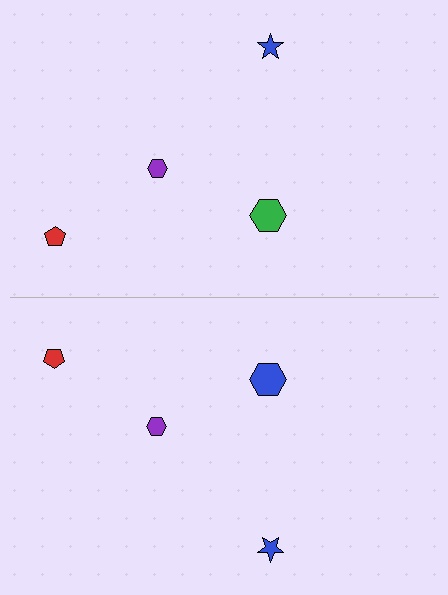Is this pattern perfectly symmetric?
No, the pattern is not perfectly symmetric. The blue hexagon on the bottom side breaks the symmetry — its mirror counterpart is green.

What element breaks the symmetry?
The blue hexagon on the bottom side breaks the symmetry — its mirror counterpart is green.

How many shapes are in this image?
There are 8 shapes in this image.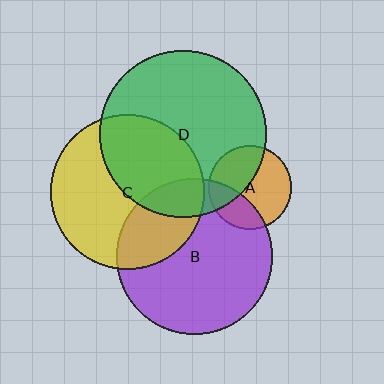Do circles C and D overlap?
Yes.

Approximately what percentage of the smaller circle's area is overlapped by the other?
Approximately 40%.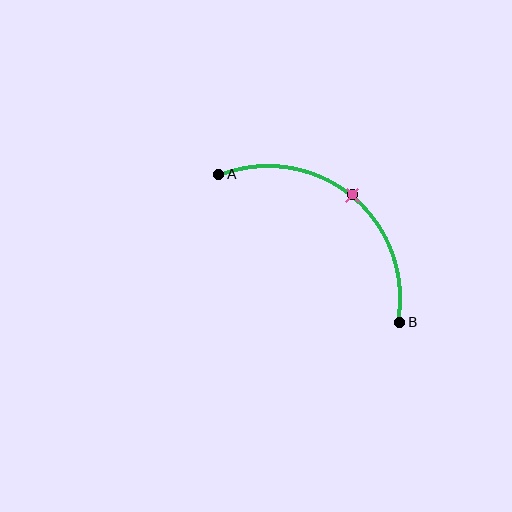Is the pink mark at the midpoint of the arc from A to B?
Yes. The pink mark lies on the arc at equal arc-length from both A and B — it is the arc midpoint.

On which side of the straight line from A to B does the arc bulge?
The arc bulges above and to the right of the straight line connecting A and B.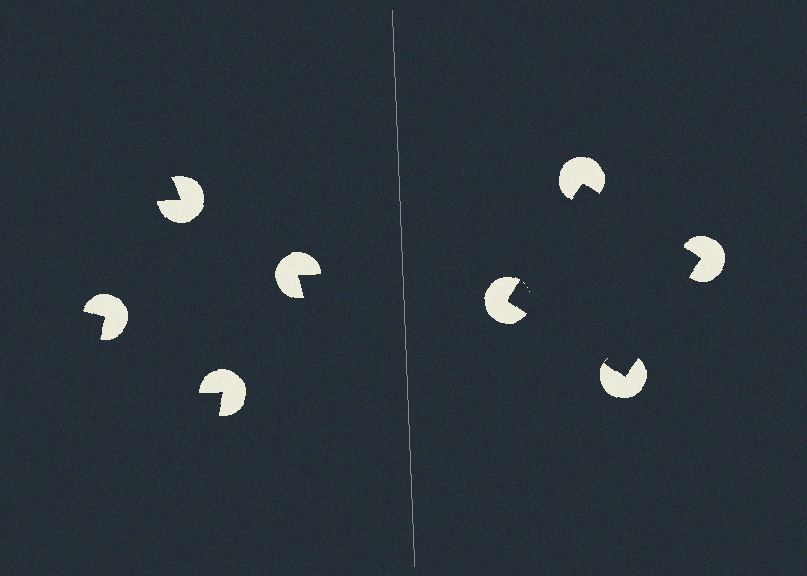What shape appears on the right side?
An illusory square.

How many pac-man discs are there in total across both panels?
8 — 4 on each side.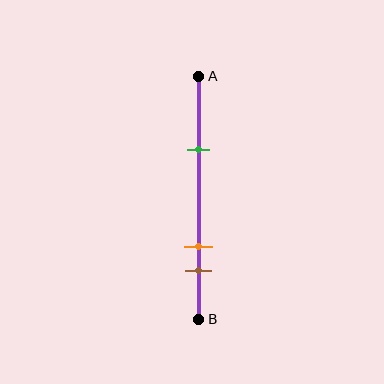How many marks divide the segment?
There are 3 marks dividing the segment.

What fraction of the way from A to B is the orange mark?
The orange mark is approximately 70% (0.7) of the way from A to B.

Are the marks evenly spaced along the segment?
No, the marks are not evenly spaced.